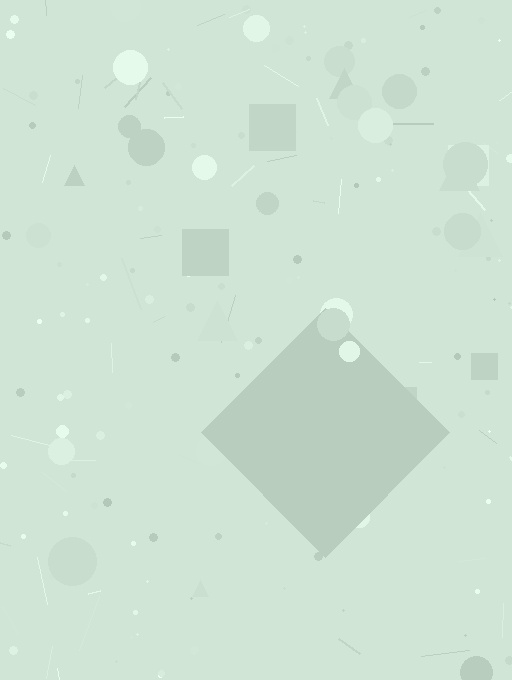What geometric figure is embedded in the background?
A diamond is embedded in the background.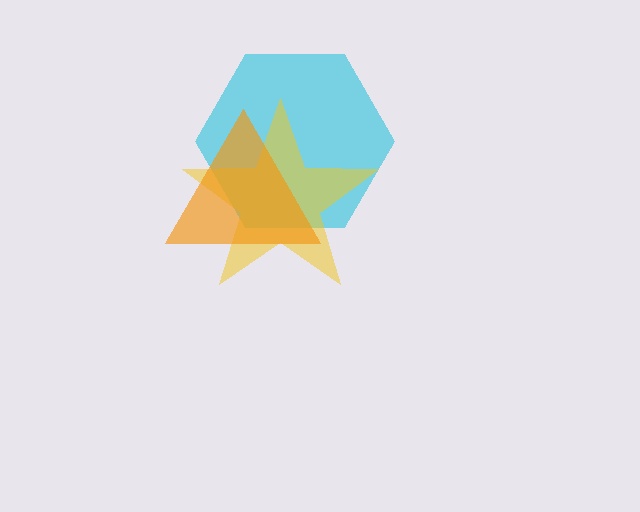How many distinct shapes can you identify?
There are 3 distinct shapes: a cyan hexagon, a yellow star, an orange triangle.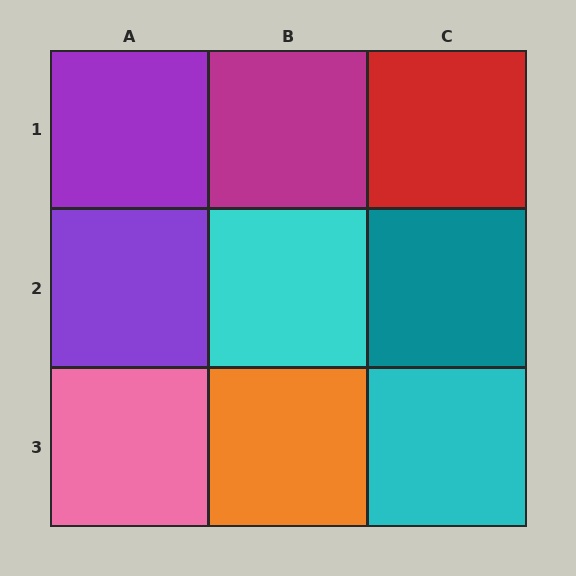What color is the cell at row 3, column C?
Cyan.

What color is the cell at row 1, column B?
Magenta.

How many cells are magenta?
1 cell is magenta.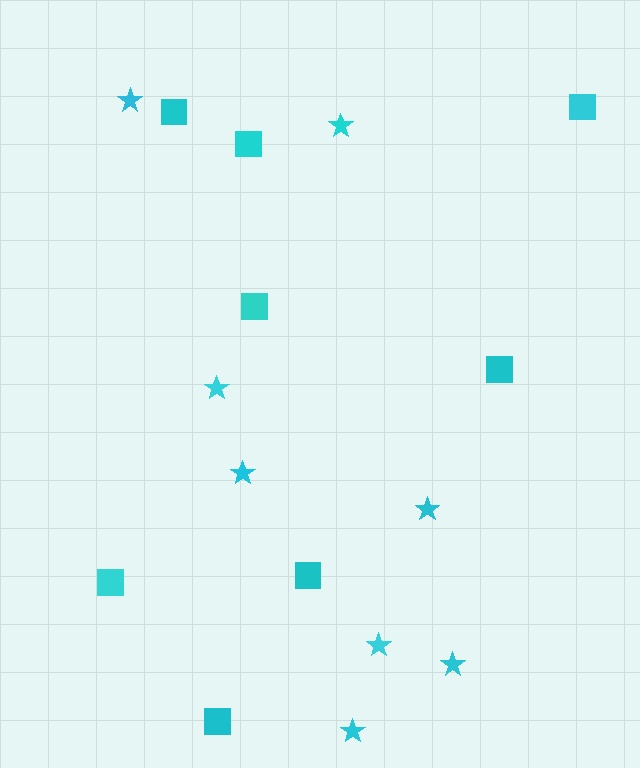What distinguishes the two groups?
There are 2 groups: one group of squares (8) and one group of stars (8).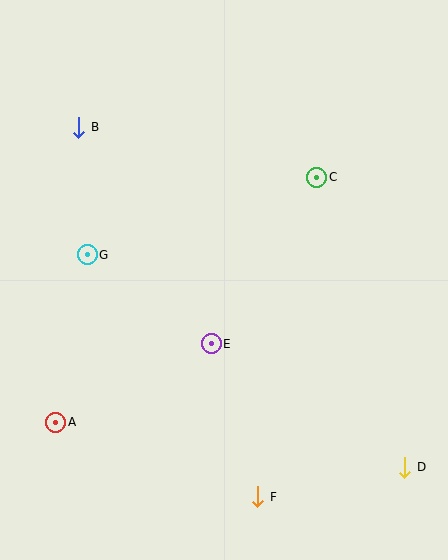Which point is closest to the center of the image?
Point E at (211, 344) is closest to the center.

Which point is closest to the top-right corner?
Point C is closest to the top-right corner.